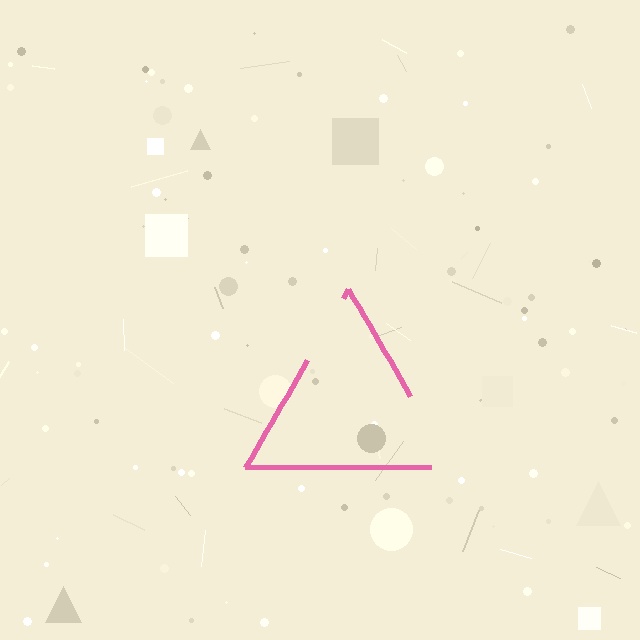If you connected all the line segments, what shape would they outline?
They would outline a triangle.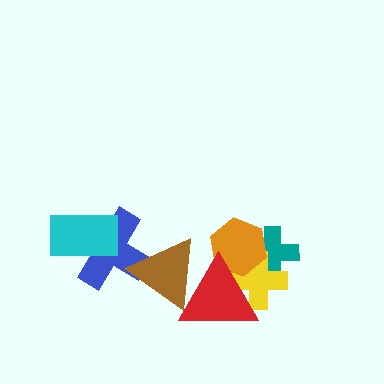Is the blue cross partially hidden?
Yes, it is partially covered by another shape.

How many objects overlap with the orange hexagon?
3 objects overlap with the orange hexagon.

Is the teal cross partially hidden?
Yes, it is partially covered by another shape.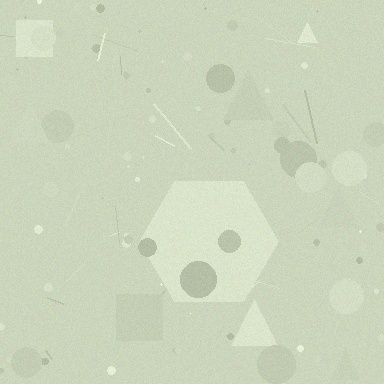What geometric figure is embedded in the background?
A hexagon is embedded in the background.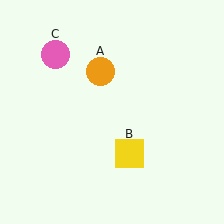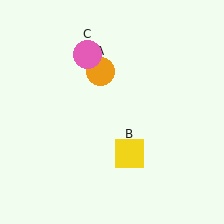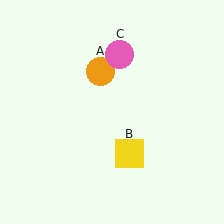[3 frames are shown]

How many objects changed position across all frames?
1 object changed position: pink circle (object C).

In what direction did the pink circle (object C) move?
The pink circle (object C) moved right.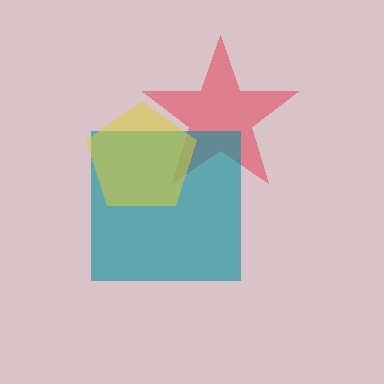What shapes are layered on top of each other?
The layered shapes are: a red star, a teal square, a yellow pentagon.